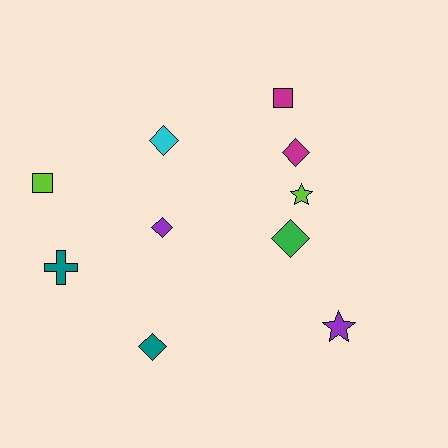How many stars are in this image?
There are 2 stars.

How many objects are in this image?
There are 10 objects.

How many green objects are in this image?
There is 1 green object.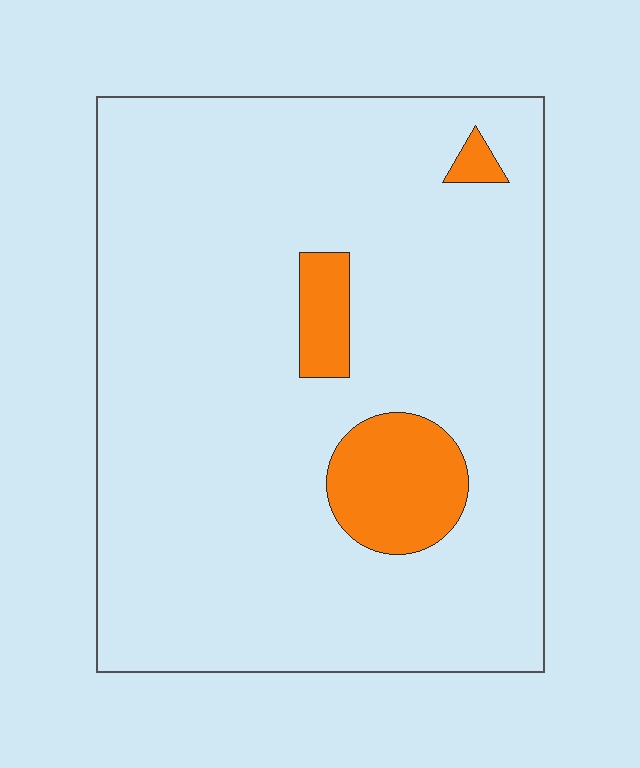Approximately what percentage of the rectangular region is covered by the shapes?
Approximately 10%.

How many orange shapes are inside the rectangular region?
3.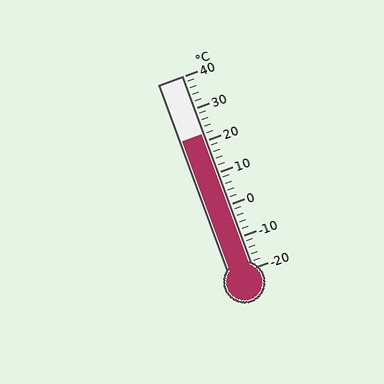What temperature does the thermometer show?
The thermometer shows approximately 22°C.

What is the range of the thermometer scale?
The thermometer scale ranges from -20°C to 40°C.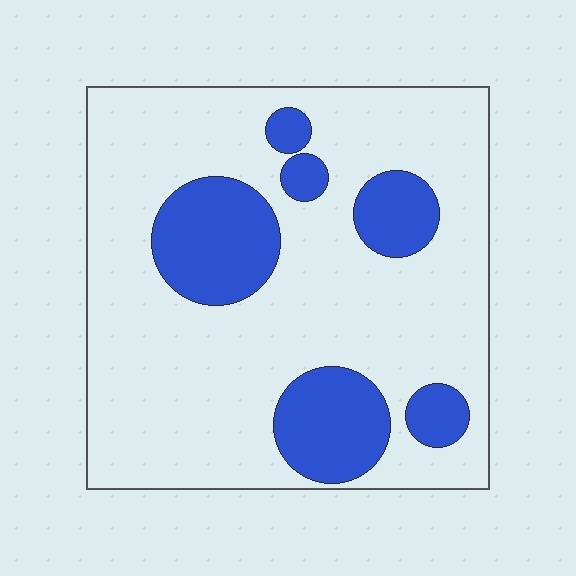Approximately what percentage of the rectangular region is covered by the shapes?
Approximately 25%.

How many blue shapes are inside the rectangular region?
6.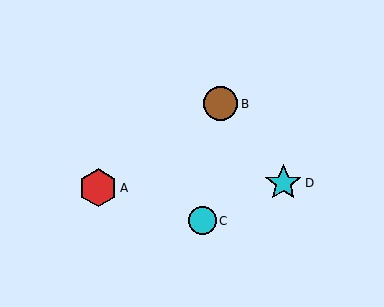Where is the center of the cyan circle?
The center of the cyan circle is at (202, 221).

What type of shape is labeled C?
Shape C is a cyan circle.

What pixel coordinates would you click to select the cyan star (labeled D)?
Click at (283, 183) to select the cyan star D.